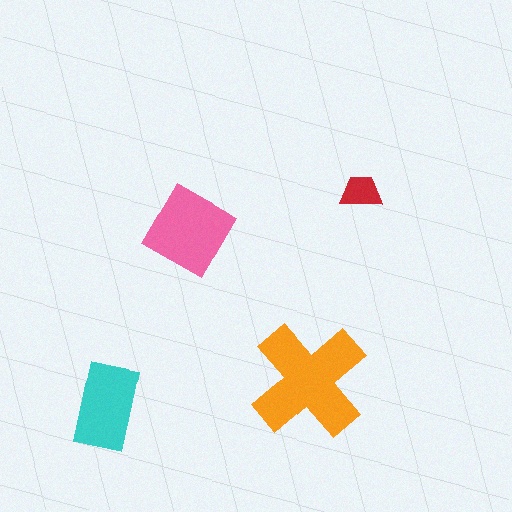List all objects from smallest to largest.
The red trapezoid, the cyan rectangle, the pink square, the orange cross.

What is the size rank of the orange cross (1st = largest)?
1st.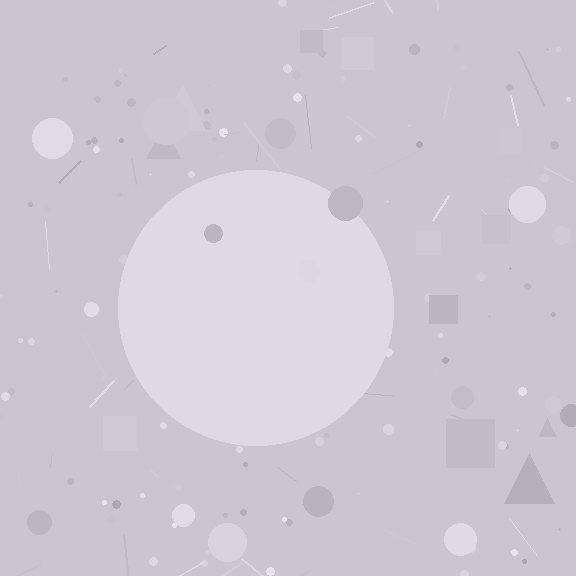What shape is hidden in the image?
A circle is hidden in the image.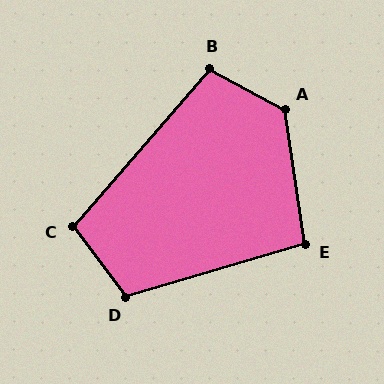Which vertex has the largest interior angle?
A, at approximately 127 degrees.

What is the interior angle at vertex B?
Approximately 103 degrees (obtuse).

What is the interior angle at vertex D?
Approximately 110 degrees (obtuse).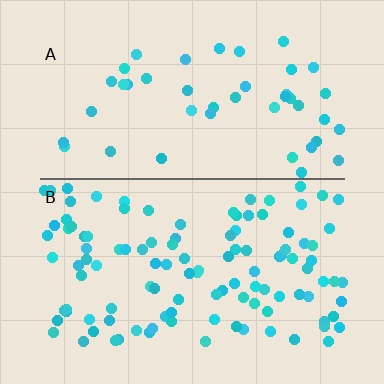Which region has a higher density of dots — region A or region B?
B (the bottom).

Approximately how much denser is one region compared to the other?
Approximately 2.5× — region B over region A.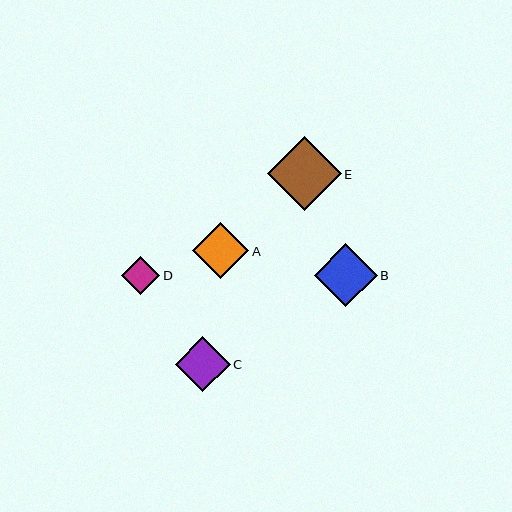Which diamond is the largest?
Diamond E is the largest with a size of approximately 73 pixels.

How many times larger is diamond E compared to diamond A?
Diamond E is approximately 1.3 times the size of diamond A.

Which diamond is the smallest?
Diamond D is the smallest with a size of approximately 39 pixels.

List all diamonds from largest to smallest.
From largest to smallest: E, B, A, C, D.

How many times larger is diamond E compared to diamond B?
Diamond E is approximately 1.2 times the size of diamond B.